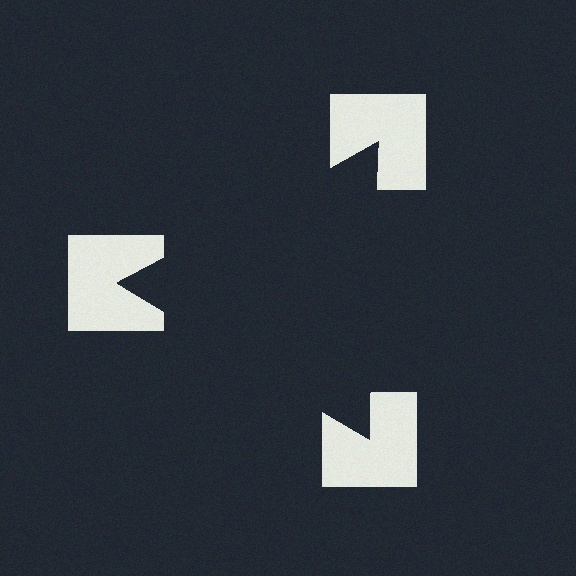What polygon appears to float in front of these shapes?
An illusory triangle — its edges are inferred from the aligned wedge cuts in the notched squares, not physically drawn.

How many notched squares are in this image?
There are 3 — one at each vertex of the illusory triangle.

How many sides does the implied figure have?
3 sides.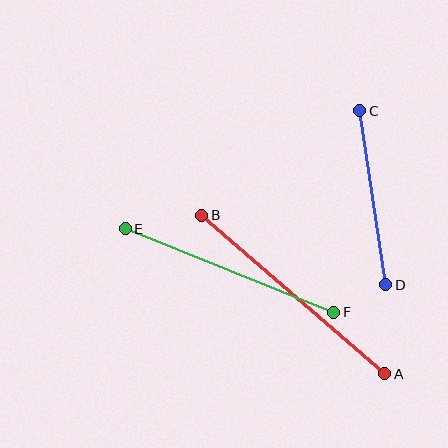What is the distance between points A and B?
The distance is approximately 242 pixels.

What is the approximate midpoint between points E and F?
The midpoint is at approximately (230, 271) pixels.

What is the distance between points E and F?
The distance is approximately 224 pixels.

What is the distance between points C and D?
The distance is approximately 176 pixels.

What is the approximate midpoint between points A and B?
The midpoint is at approximately (293, 294) pixels.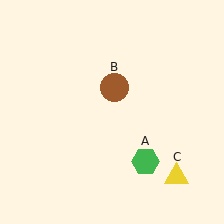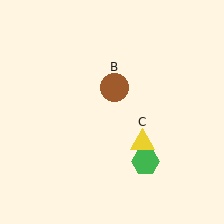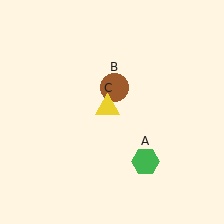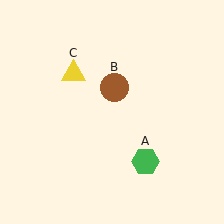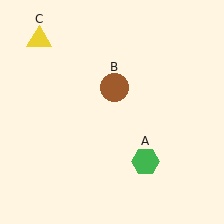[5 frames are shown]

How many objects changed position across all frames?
1 object changed position: yellow triangle (object C).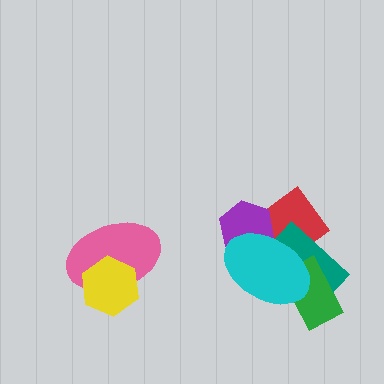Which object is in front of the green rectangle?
The cyan ellipse is in front of the green rectangle.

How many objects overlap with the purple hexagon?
2 objects overlap with the purple hexagon.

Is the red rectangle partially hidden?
Yes, it is partially covered by another shape.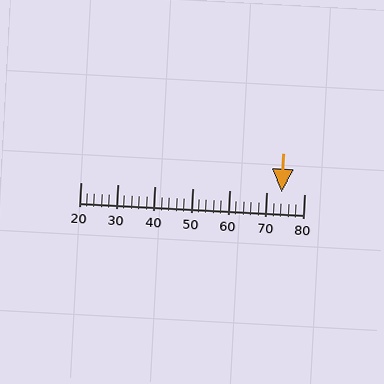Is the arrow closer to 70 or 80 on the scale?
The arrow is closer to 70.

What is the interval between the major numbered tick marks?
The major tick marks are spaced 10 units apart.